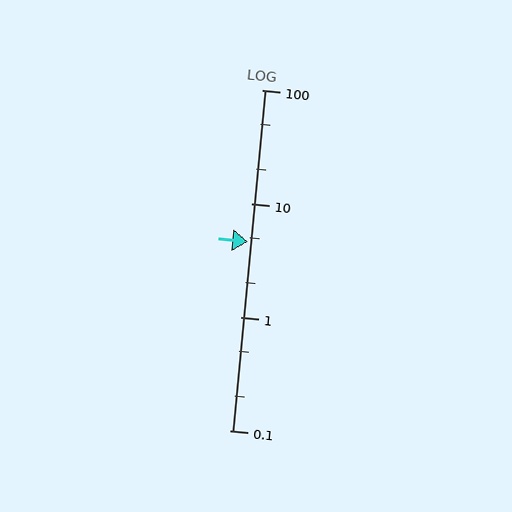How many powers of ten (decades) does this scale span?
The scale spans 3 decades, from 0.1 to 100.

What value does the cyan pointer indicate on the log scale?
The pointer indicates approximately 4.6.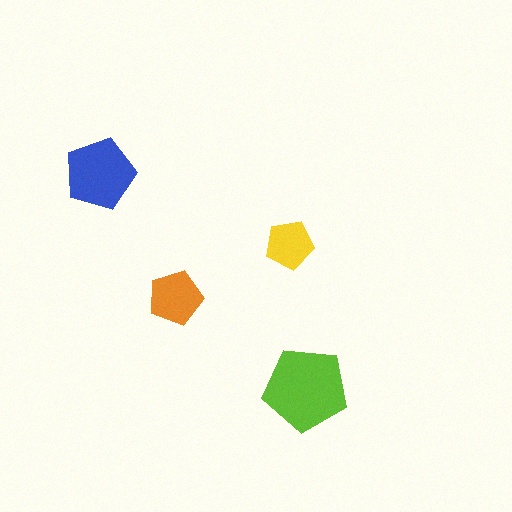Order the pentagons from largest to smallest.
the lime one, the blue one, the orange one, the yellow one.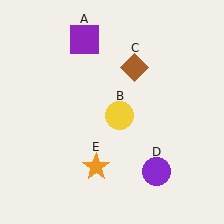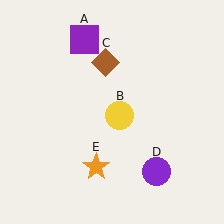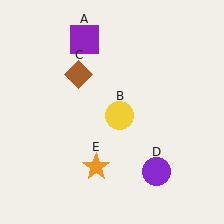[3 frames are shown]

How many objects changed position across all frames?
1 object changed position: brown diamond (object C).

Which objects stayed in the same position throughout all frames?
Purple square (object A) and yellow circle (object B) and purple circle (object D) and orange star (object E) remained stationary.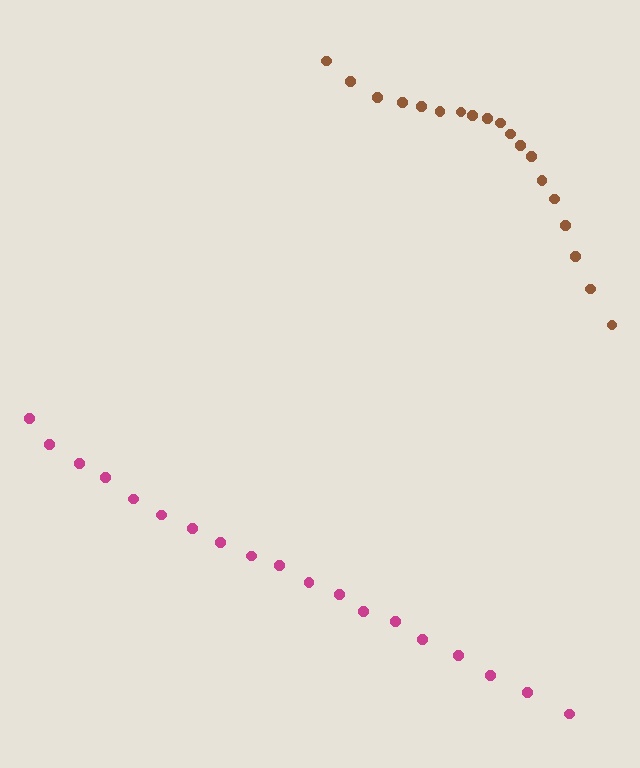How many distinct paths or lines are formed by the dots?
There are 2 distinct paths.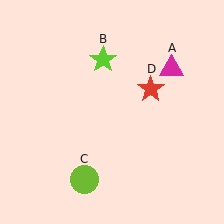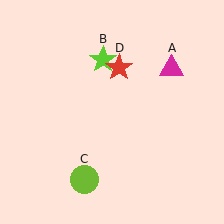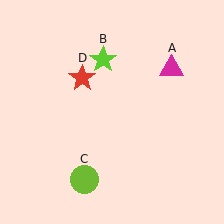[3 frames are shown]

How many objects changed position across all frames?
1 object changed position: red star (object D).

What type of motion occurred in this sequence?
The red star (object D) rotated counterclockwise around the center of the scene.